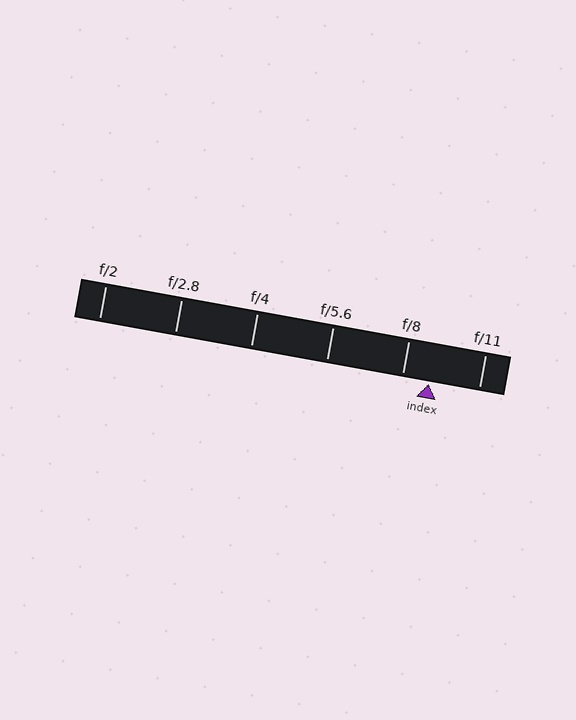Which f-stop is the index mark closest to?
The index mark is closest to f/8.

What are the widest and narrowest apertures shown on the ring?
The widest aperture shown is f/2 and the narrowest is f/11.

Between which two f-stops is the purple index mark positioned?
The index mark is between f/8 and f/11.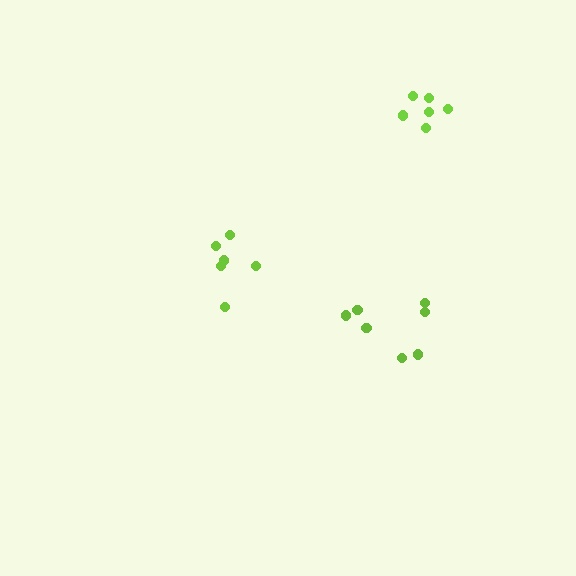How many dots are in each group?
Group 1: 7 dots, Group 2: 6 dots, Group 3: 6 dots (19 total).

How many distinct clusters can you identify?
There are 3 distinct clusters.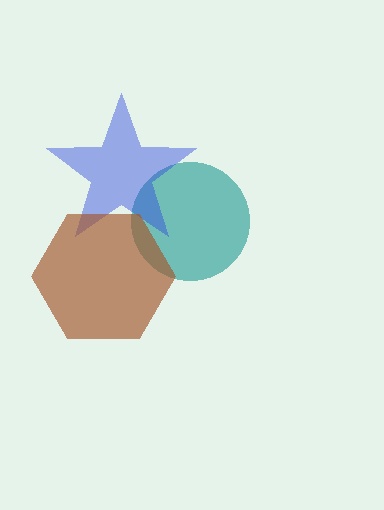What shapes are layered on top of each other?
The layered shapes are: a teal circle, a blue star, a brown hexagon.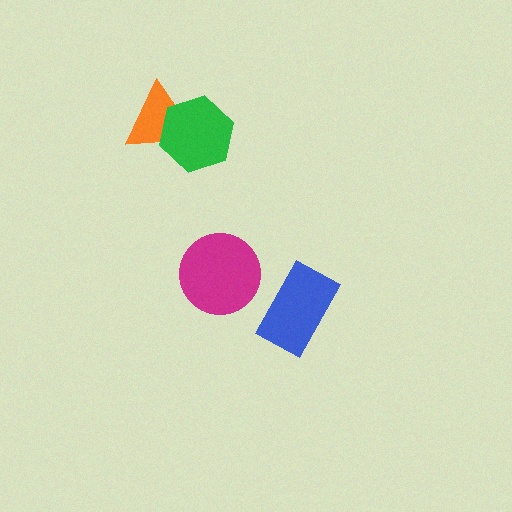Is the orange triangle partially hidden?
Yes, it is partially covered by another shape.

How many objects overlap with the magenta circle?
0 objects overlap with the magenta circle.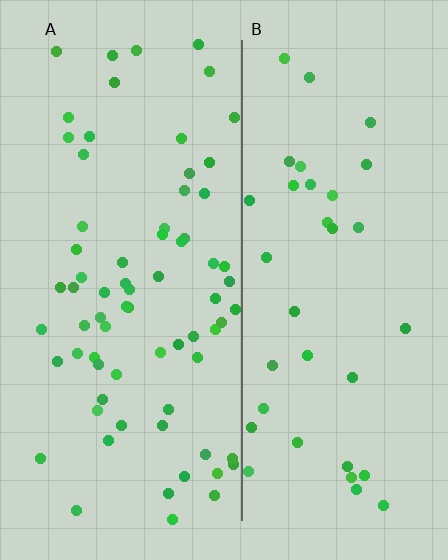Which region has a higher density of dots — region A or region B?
A (the left).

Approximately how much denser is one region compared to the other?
Approximately 2.0× — region A over region B.